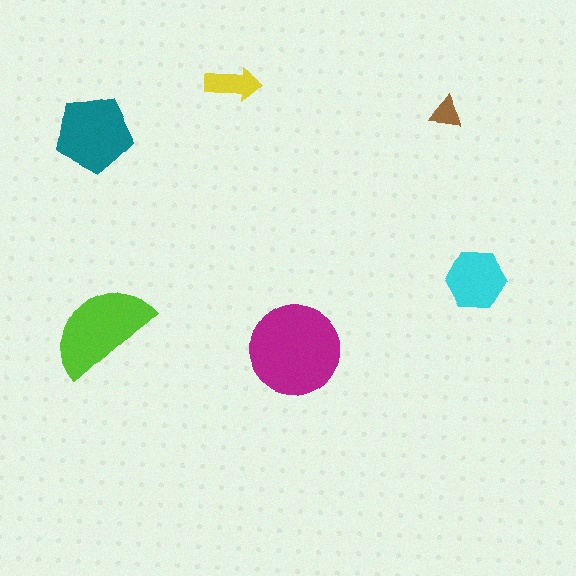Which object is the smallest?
The brown triangle.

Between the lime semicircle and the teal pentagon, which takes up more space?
The lime semicircle.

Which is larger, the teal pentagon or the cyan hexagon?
The teal pentagon.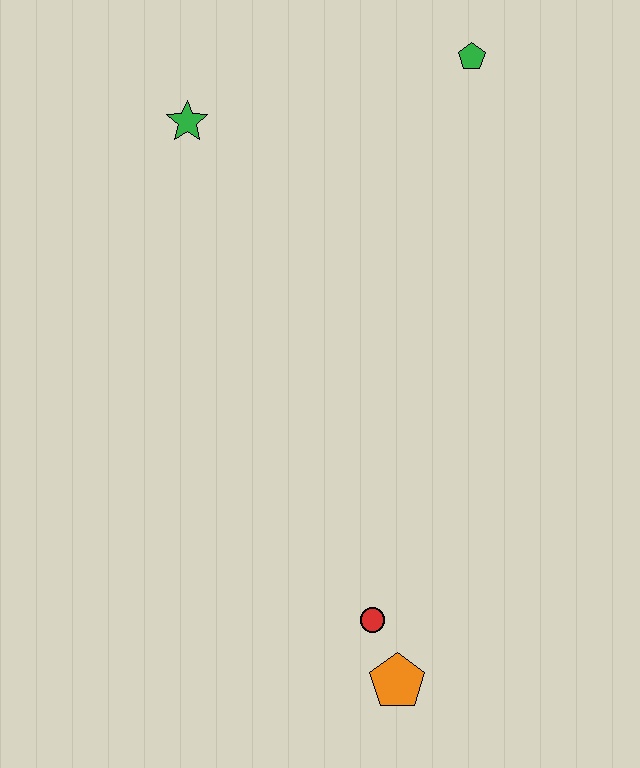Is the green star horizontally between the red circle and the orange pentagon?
No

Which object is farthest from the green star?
The orange pentagon is farthest from the green star.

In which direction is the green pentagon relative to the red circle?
The green pentagon is above the red circle.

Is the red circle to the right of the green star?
Yes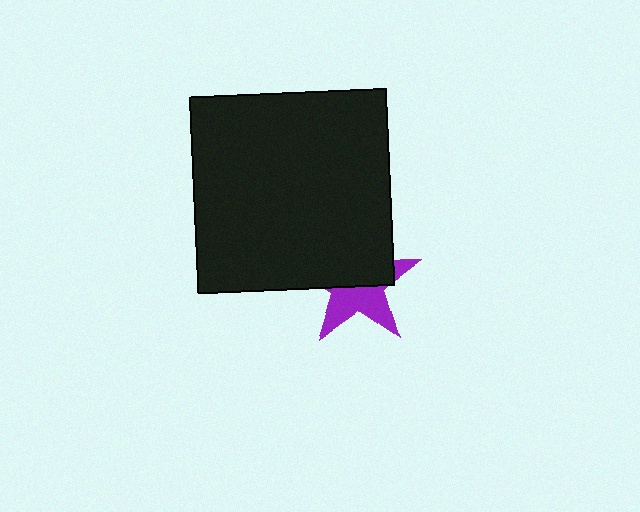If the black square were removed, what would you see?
You would see the complete purple star.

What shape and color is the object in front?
The object in front is a black square.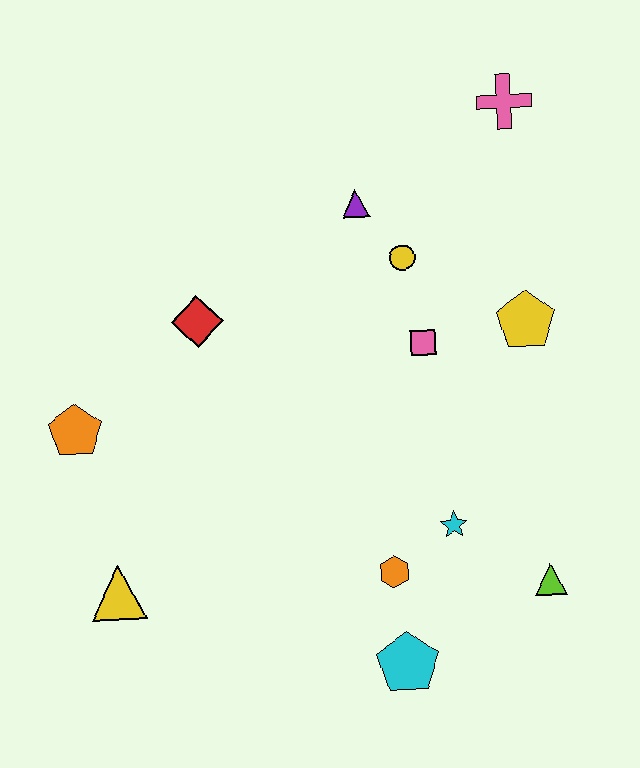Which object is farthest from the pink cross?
The yellow triangle is farthest from the pink cross.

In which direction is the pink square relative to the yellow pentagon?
The pink square is to the left of the yellow pentagon.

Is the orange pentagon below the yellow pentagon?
Yes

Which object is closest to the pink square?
The yellow circle is closest to the pink square.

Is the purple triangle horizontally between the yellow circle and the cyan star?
No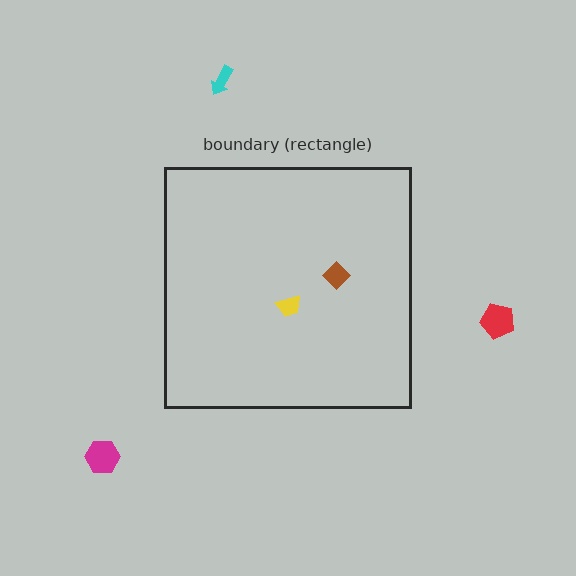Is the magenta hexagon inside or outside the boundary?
Outside.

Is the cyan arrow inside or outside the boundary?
Outside.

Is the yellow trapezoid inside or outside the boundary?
Inside.